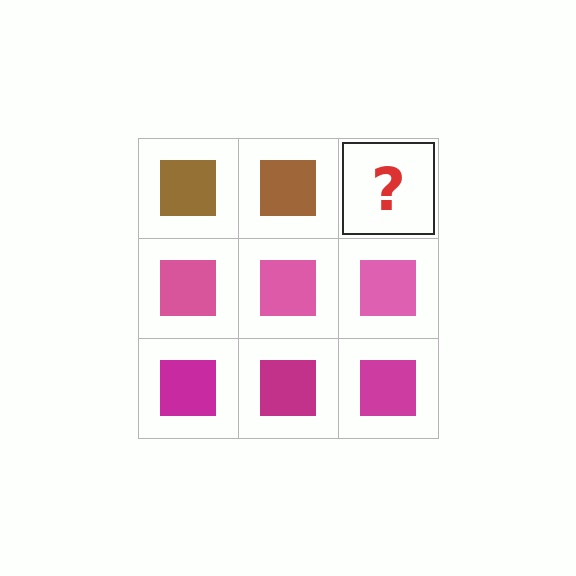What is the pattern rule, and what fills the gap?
The rule is that each row has a consistent color. The gap should be filled with a brown square.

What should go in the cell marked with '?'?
The missing cell should contain a brown square.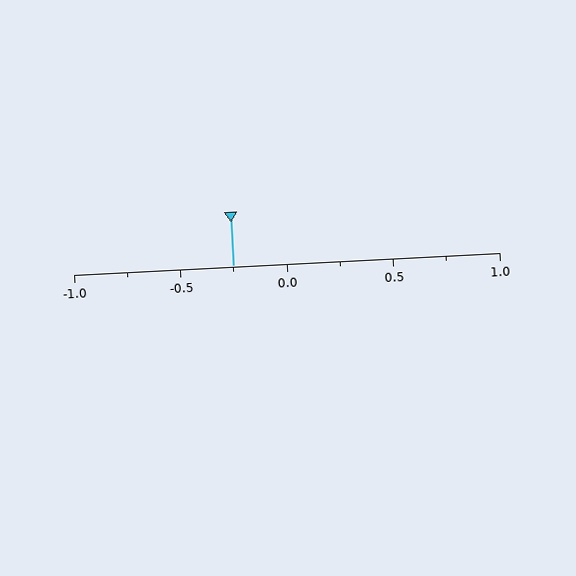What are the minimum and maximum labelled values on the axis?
The axis runs from -1.0 to 1.0.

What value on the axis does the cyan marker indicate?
The marker indicates approximately -0.25.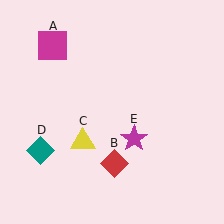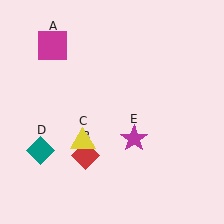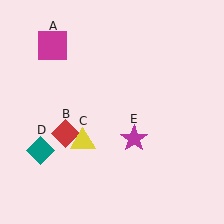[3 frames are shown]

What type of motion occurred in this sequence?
The red diamond (object B) rotated clockwise around the center of the scene.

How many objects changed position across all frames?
1 object changed position: red diamond (object B).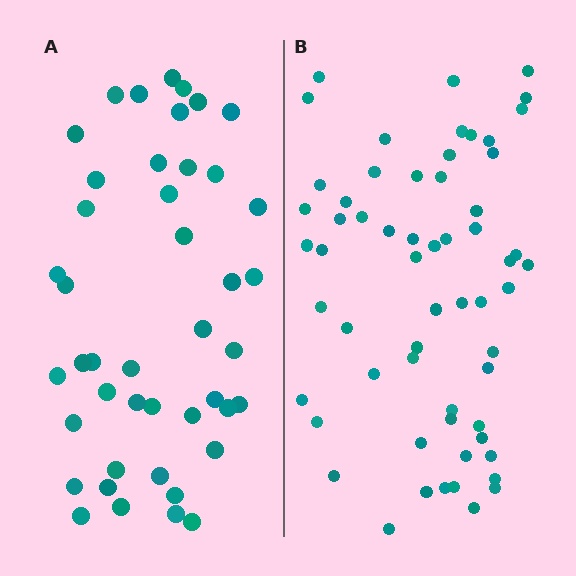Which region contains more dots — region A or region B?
Region B (the right region) has more dots.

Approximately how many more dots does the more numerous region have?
Region B has approximately 15 more dots than region A.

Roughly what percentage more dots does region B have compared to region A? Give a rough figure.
About 35% more.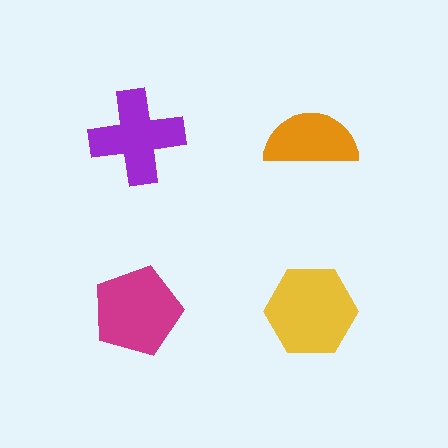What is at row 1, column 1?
A purple cross.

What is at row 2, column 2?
A yellow hexagon.